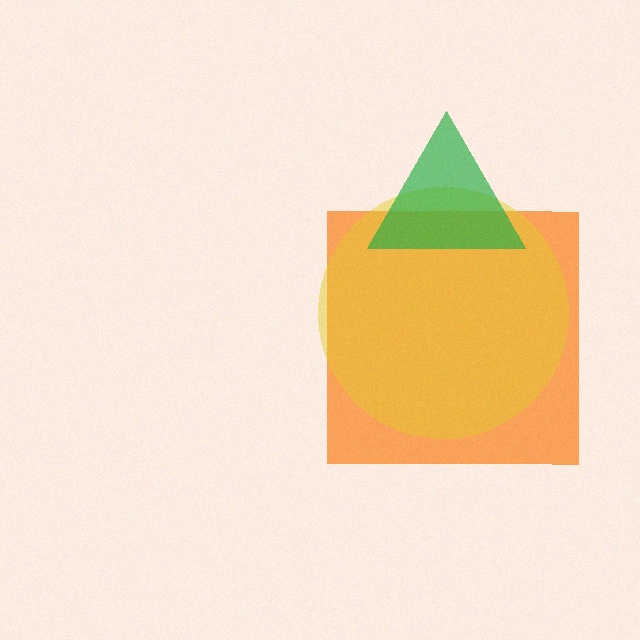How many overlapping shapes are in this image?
There are 3 overlapping shapes in the image.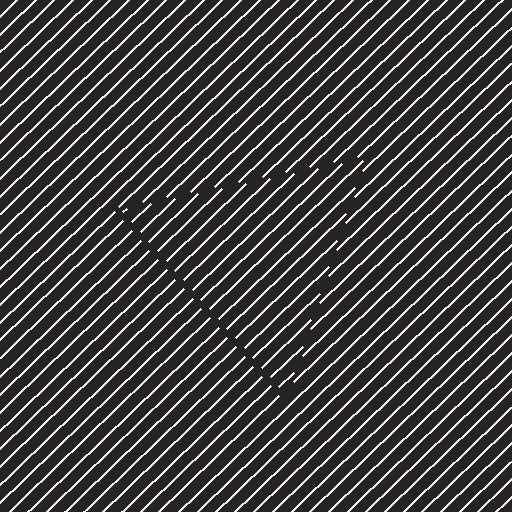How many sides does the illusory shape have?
3 sides — the line-ends trace a triangle.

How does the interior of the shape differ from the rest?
The interior of the shape contains the same grating, shifted by half a period — the contour is defined by the phase discontinuity where line-ends from the inner and outer gratings abut.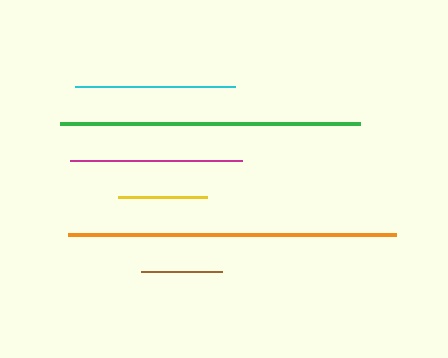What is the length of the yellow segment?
The yellow segment is approximately 88 pixels long.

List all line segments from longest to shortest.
From longest to shortest: orange, green, magenta, cyan, yellow, brown.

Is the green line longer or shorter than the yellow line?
The green line is longer than the yellow line.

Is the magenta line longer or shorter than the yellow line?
The magenta line is longer than the yellow line.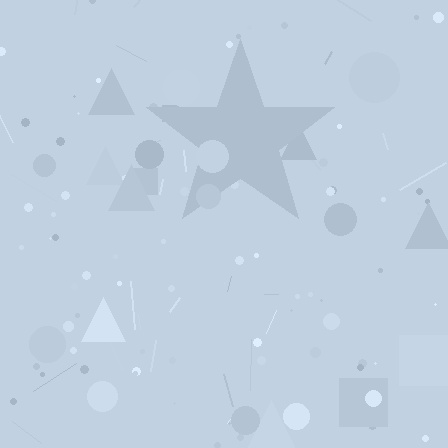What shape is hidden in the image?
A star is hidden in the image.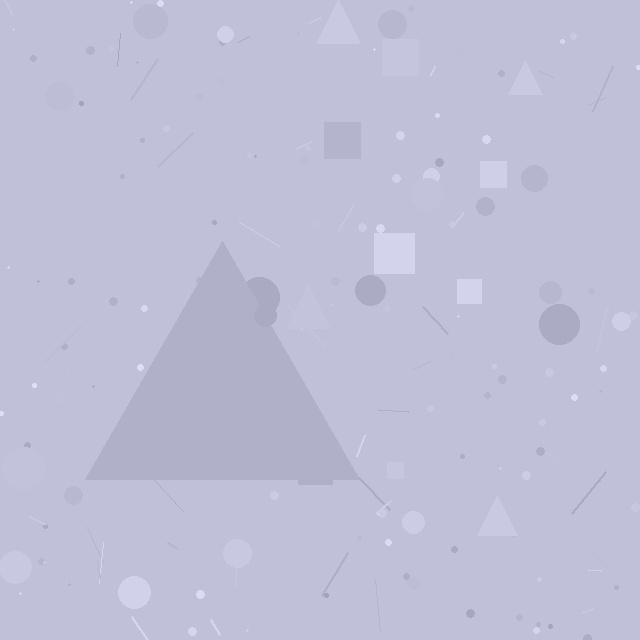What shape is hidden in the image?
A triangle is hidden in the image.